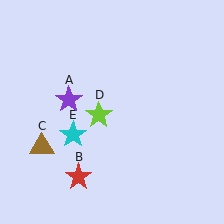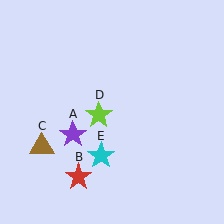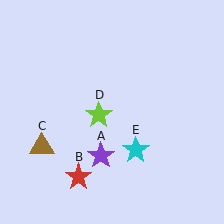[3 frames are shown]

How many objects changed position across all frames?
2 objects changed position: purple star (object A), cyan star (object E).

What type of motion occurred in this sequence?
The purple star (object A), cyan star (object E) rotated counterclockwise around the center of the scene.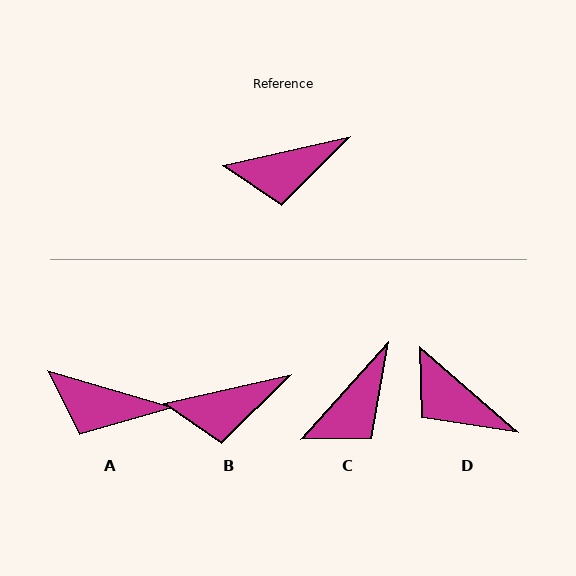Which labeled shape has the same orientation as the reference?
B.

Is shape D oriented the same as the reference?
No, it is off by about 54 degrees.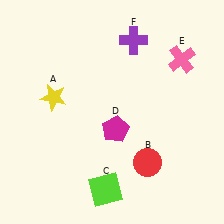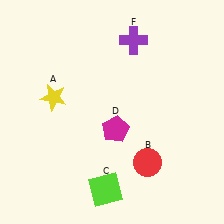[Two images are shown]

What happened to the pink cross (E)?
The pink cross (E) was removed in Image 2. It was in the top-right area of Image 1.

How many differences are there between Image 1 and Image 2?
There is 1 difference between the two images.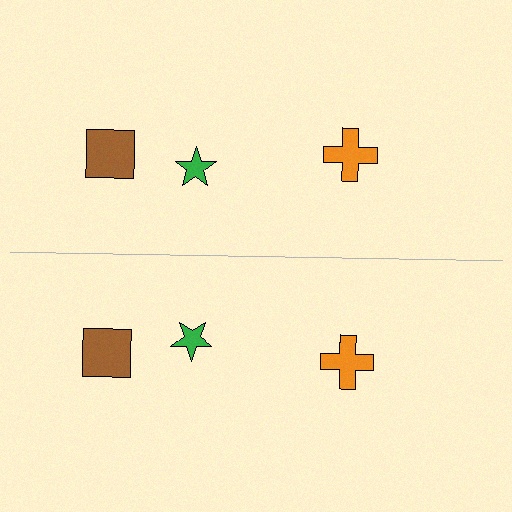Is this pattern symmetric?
Yes, this pattern has bilateral (reflection) symmetry.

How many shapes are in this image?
There are 6 shapes in this image.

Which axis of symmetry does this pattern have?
The pattern has a horizontal axis of symmetry running through the center of the image.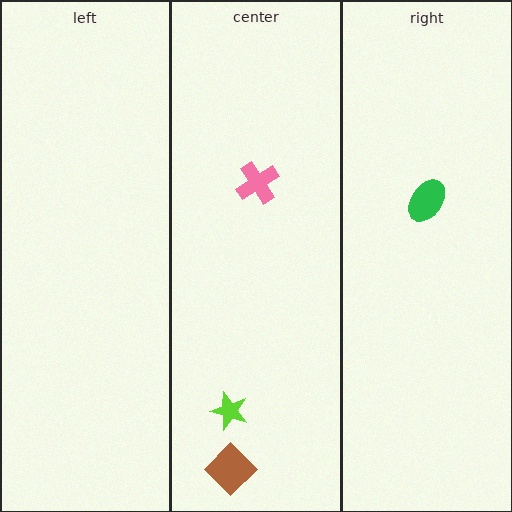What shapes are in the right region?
The green ellipse.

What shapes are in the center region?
The lime star, the brown diamond, the pink cross.